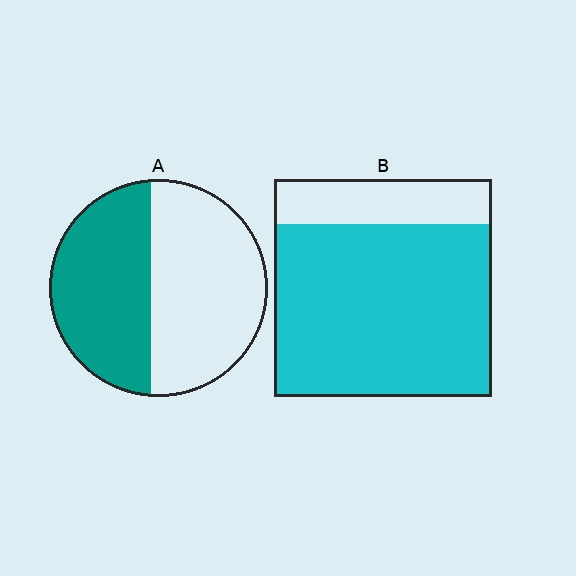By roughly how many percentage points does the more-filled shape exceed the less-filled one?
By roughly 35 percentage points (B over A).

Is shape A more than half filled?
No.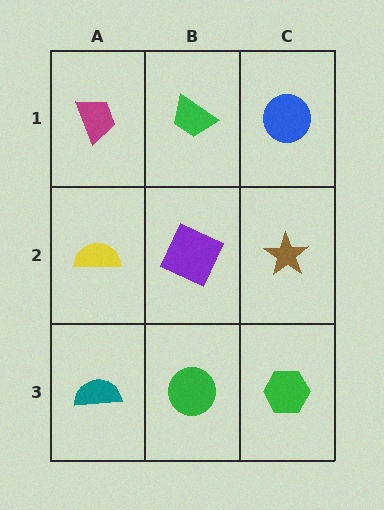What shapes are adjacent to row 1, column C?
A brown star (row 2, column C), a green trapezoid (row 1, column B).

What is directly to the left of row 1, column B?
A magenta trapezoid.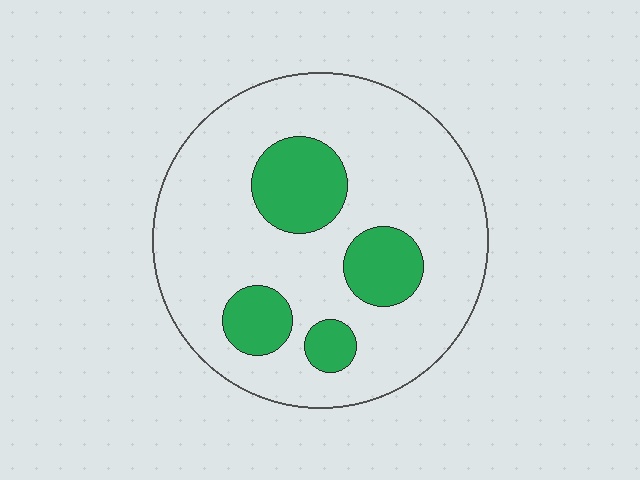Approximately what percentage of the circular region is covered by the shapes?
Approximately 20%.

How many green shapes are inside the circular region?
4.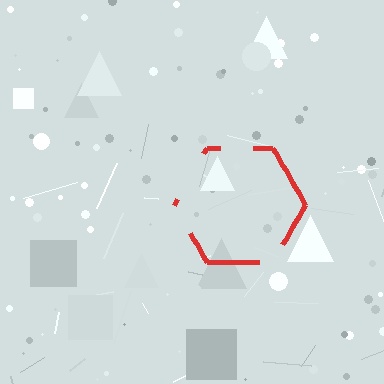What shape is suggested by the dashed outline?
The dashed outline suggests a hexagon.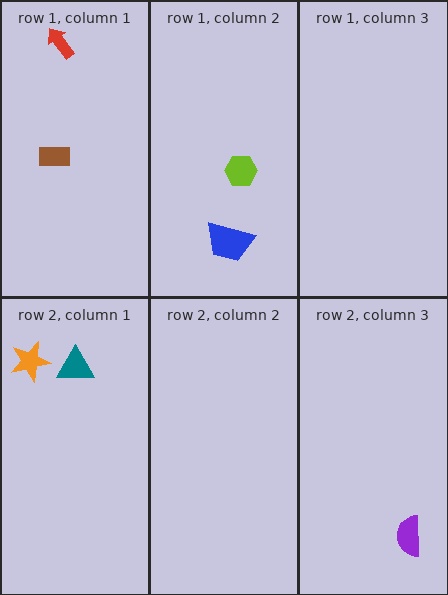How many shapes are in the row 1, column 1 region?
2.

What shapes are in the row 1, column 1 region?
The red arrow, the brown rectangle.